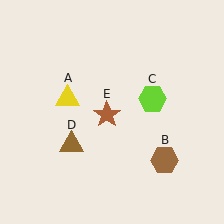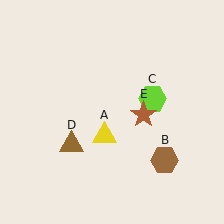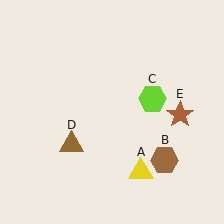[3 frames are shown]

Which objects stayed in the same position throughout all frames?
Brown hexagon (object B) and lime hexagon (object C) and brown triangle (object D) remained stationary.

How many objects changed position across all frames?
2 objects changed position: yellow triangle (object A), brown star (object E).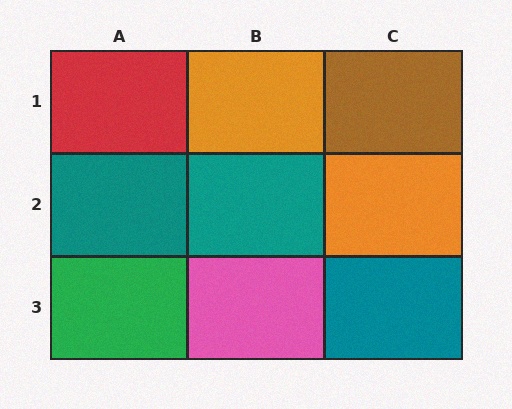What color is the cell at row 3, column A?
Green.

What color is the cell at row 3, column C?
Teal.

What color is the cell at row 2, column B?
Teal.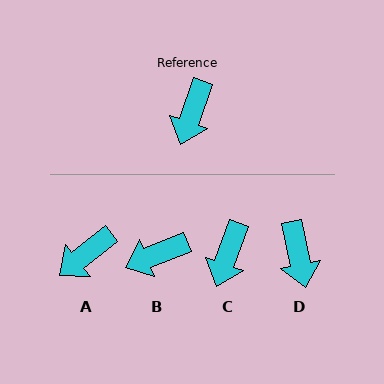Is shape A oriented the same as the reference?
No, it is off by about 32 degrees.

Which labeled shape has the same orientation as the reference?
C.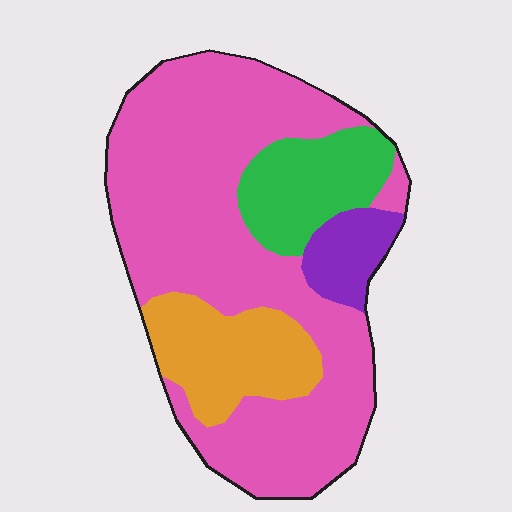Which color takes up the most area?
Pink, at roughly 65%.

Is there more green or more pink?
Pink.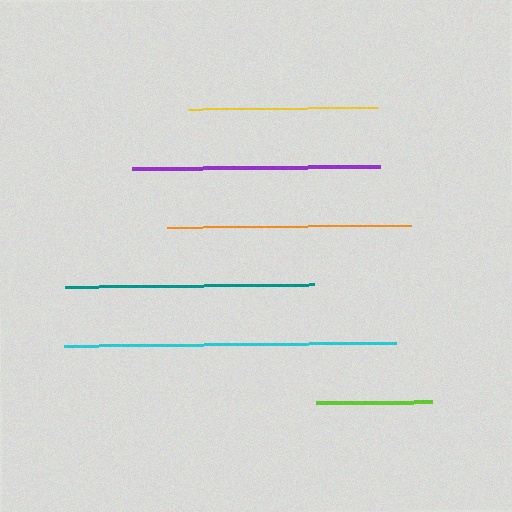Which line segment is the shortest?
The lime line is the shortest at approximately 117 pixels.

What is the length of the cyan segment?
The cyan segment is approximately 331 pixels long.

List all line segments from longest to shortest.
From longest to shortest: cyan, teal, purple, orange, yellow, lime.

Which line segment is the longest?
The cyan line is the longest at approximately 331 pixels.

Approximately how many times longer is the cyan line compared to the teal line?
The cyan line is approximately 1.3 times the length of the teal line.